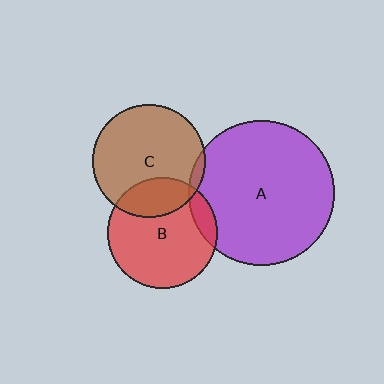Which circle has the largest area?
Circle A (purple).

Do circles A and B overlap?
Yes.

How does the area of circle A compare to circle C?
Approximately 1.6 times.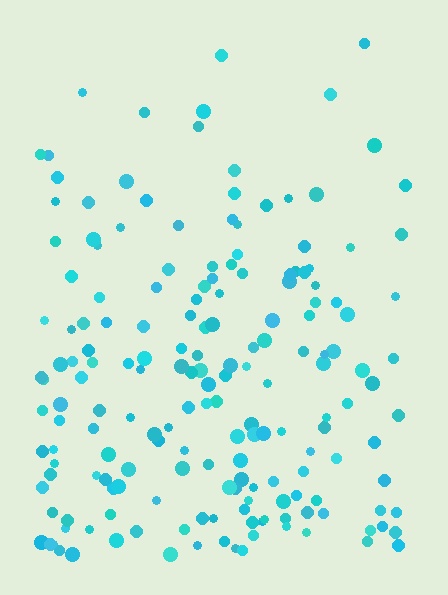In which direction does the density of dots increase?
From top to bottom, with the bottom side densest.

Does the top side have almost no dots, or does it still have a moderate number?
Still a moderate number, just noticeably fewer than the bottom.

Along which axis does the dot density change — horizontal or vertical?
Vertical.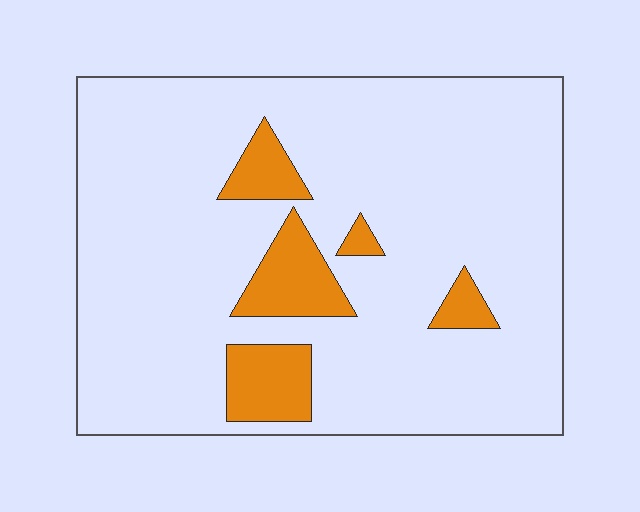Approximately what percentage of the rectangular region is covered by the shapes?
Approximately 10%.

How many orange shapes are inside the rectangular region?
5.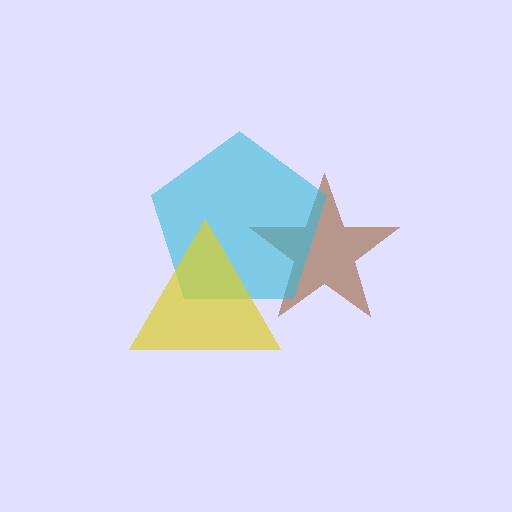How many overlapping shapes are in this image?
There are 3 overlapping shapes in the image.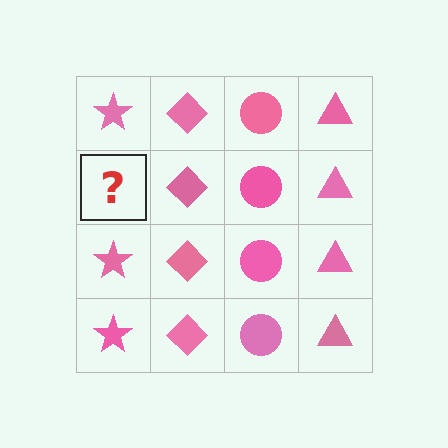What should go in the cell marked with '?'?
The missing cell should contain a pink star.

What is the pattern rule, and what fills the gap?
The rule is that each column has a consistent shape. The gap should be filled with a pink star.